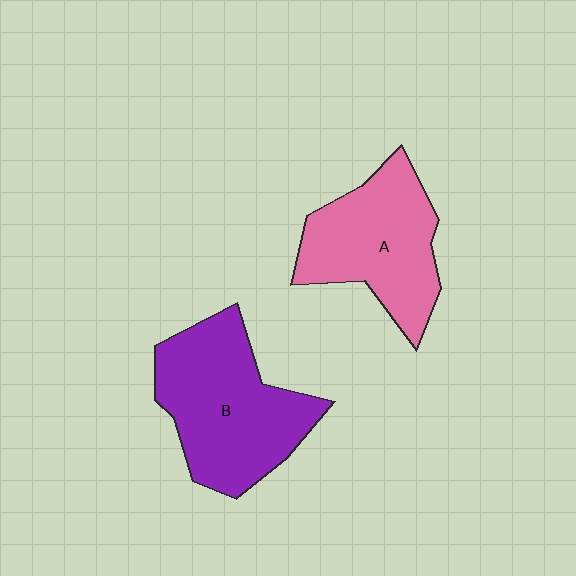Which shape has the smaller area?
Shape A (pink).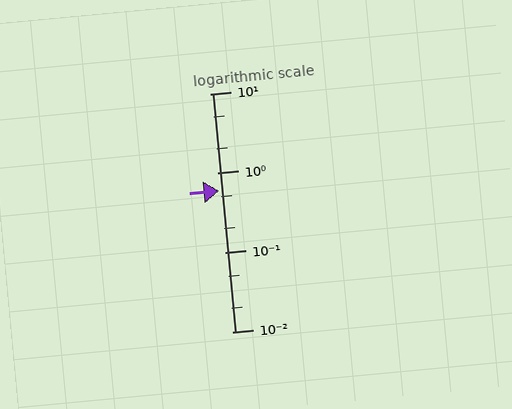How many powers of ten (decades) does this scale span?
The scale spans 3 decades, from 0.01 to 10.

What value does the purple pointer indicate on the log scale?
The pointer indicates approximately 0.6.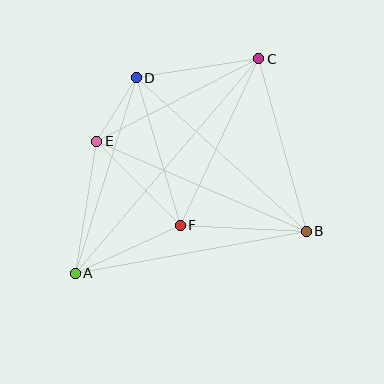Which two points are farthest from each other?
Points A and C are farthest from each other.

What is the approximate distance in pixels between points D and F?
The distance between D and F is approximately 154 pixels.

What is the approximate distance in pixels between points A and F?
The distance between A and F is approximately 116 pixels.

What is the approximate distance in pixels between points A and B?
The distance between A and B is approximately 235 pixels.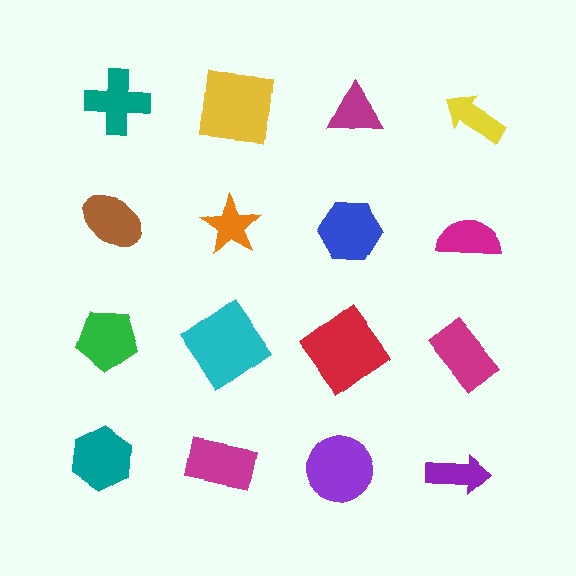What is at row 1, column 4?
A yellow arrow.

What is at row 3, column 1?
A green pentagon.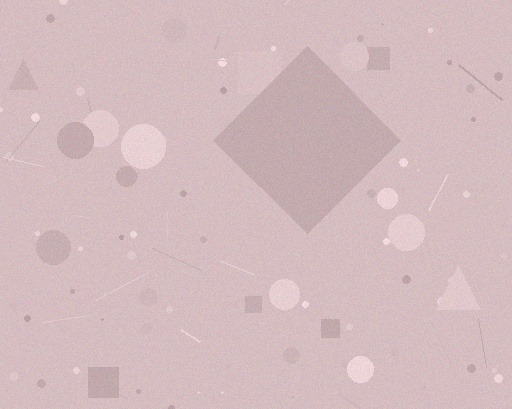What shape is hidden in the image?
A diamond is hidden in the image.